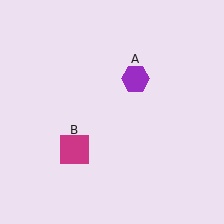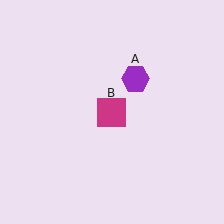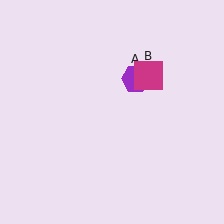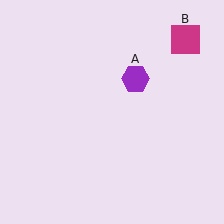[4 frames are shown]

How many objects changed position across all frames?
1 object changed position: magenta square (object B).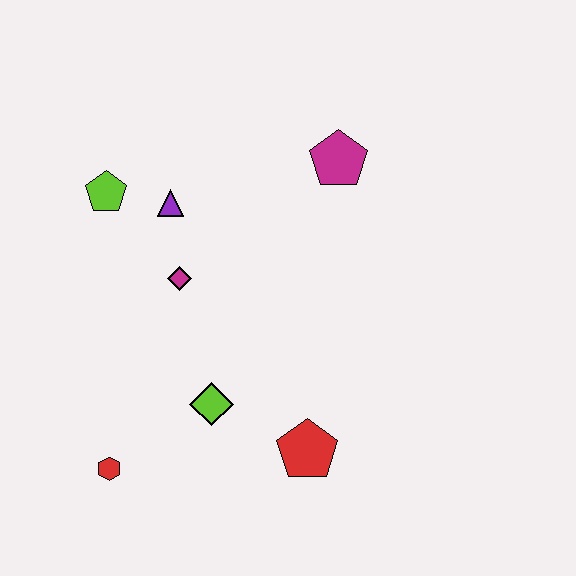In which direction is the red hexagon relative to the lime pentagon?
The red hexagon is below the lime pentagon.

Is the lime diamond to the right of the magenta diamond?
Yes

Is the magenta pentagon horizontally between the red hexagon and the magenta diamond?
No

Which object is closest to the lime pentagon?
The purple triangle is closest to the lime pentagon.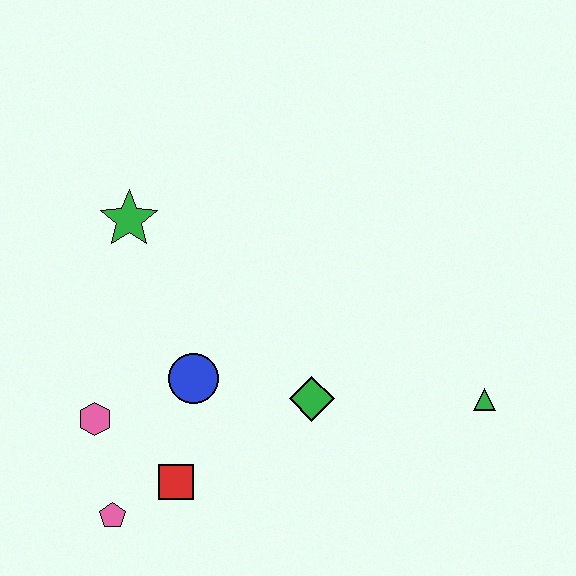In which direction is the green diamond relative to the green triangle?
The green diamond is to the left of the green triangle.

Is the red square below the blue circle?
Yes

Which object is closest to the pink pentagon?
The red square is closest to the pink pentagon.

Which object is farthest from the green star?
The green triangle is farthest from the green star.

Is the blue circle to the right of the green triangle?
No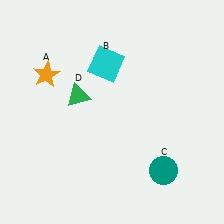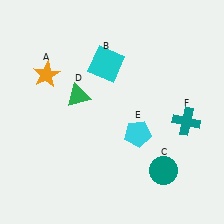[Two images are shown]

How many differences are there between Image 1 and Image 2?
There are 2 differences between the two images.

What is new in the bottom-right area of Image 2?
A cyan pentagon (E) was added in the bottom-right area of Image 2.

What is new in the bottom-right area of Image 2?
A teal cross (F) was added in the bottom-right area of Image 2.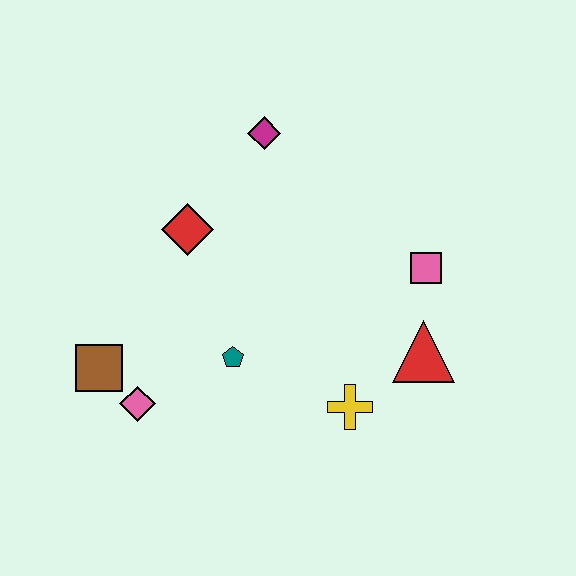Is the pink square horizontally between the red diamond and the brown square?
No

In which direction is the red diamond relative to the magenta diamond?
The red diamond is below the magenta diamond.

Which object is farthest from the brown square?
The pink square is farthest from the brown square.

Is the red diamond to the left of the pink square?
Yes